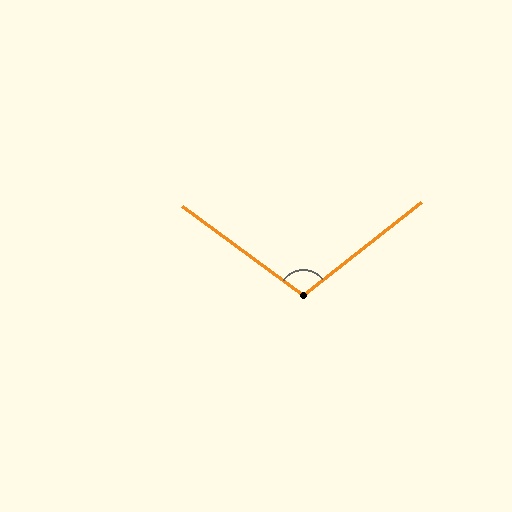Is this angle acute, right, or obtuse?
It is obtuse.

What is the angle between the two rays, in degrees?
Approximately 106 degrees.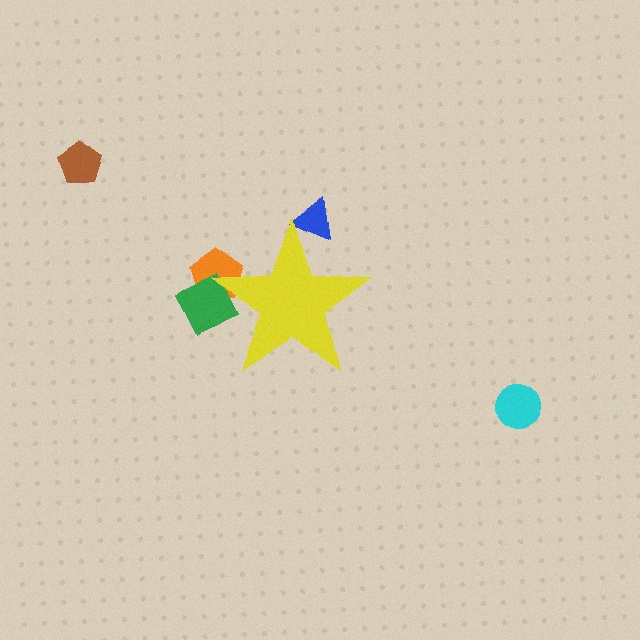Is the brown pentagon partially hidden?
No, the brown pentagon is fully visible.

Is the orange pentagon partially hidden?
Yes, the orange pentagon is partially hidden behind the yellow star.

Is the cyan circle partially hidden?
No, the cyan circle is fully visible.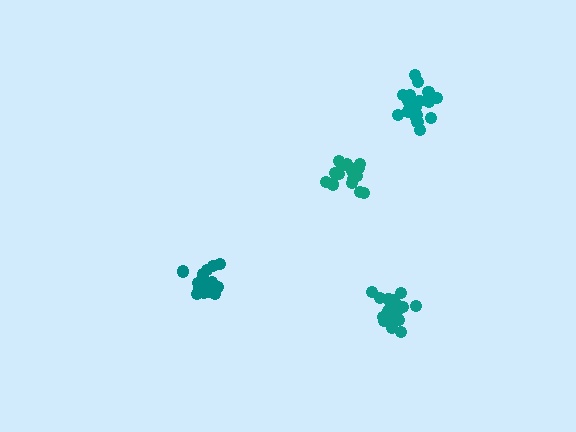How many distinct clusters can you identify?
There are 4 distinct clusters.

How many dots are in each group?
Group 1: 20 dots, Group 2: 17 dots, Group 3: 20 dots, Group 4: 18 dots (75 total).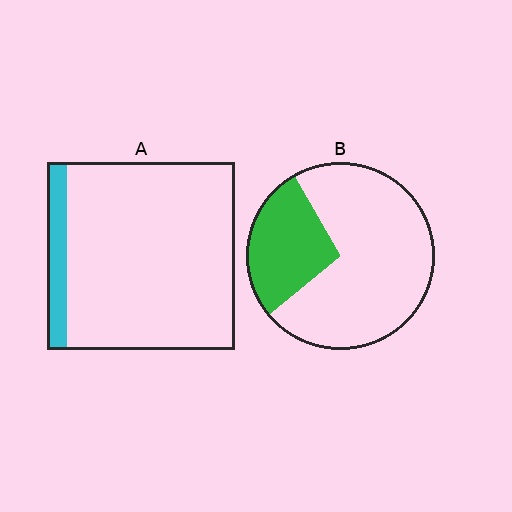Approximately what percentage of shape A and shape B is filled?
A is approximately 10% and B is approximately 30%.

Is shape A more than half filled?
No.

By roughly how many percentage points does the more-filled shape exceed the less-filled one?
By roughly 15 percentage points (B over A).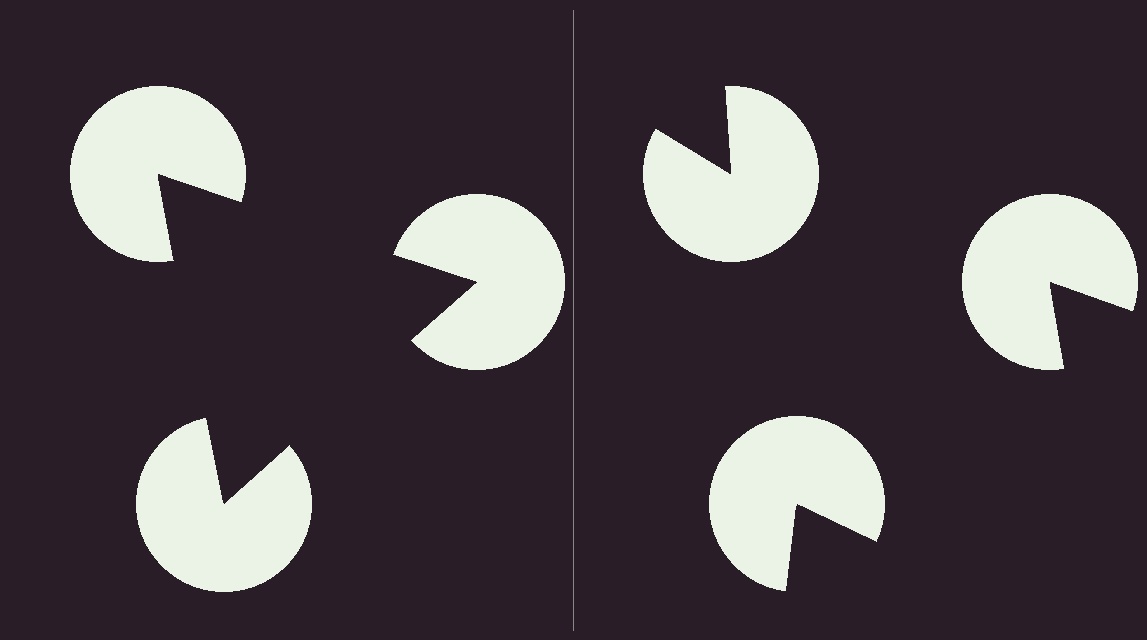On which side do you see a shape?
An illusory triangle appears on the left side. On the right side the wedge cuts are rotated, so no coherent shape forms.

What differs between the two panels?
The pac-man discs are positioned identically on both sides; only the wedge orientations differ. On the left they align to a triangle; on the right they are misaligned.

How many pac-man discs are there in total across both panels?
6 — 3 on each side.